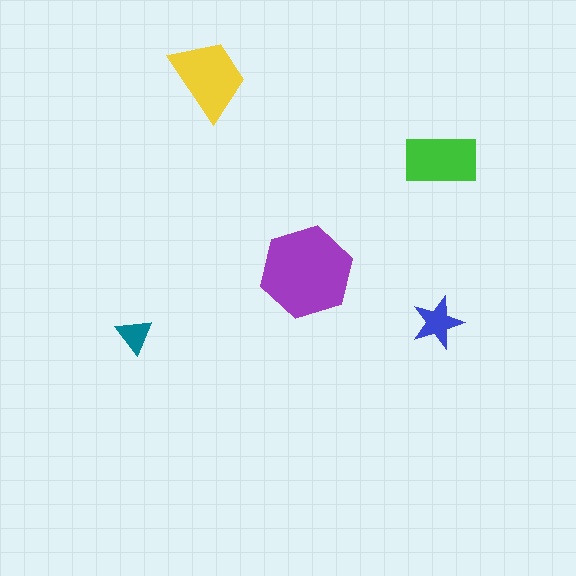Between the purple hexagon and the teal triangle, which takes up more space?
The purple hexagon.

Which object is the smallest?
The teal triangle.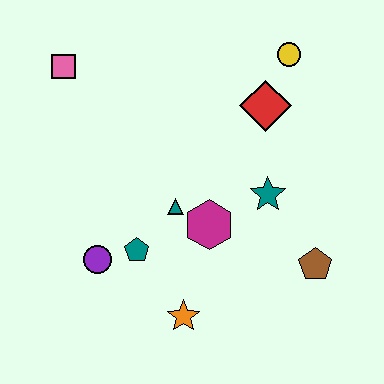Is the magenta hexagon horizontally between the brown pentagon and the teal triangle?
Yes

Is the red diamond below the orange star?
No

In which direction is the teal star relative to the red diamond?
The teal star is below the red diamond.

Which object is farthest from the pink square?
The brown pentagon is farthest from the pink square.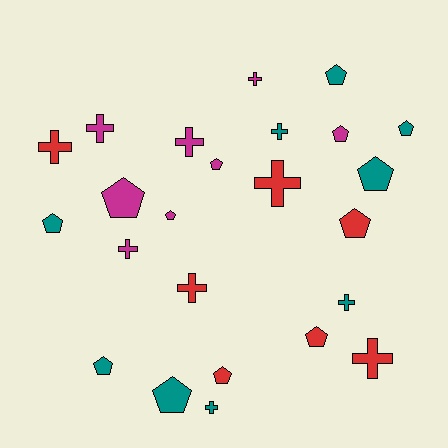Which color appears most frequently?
Teal, with 9 objects.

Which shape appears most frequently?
Pentagon, with 13 objects.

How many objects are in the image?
There are 24 objects.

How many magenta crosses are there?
There are 4 magenta crosses.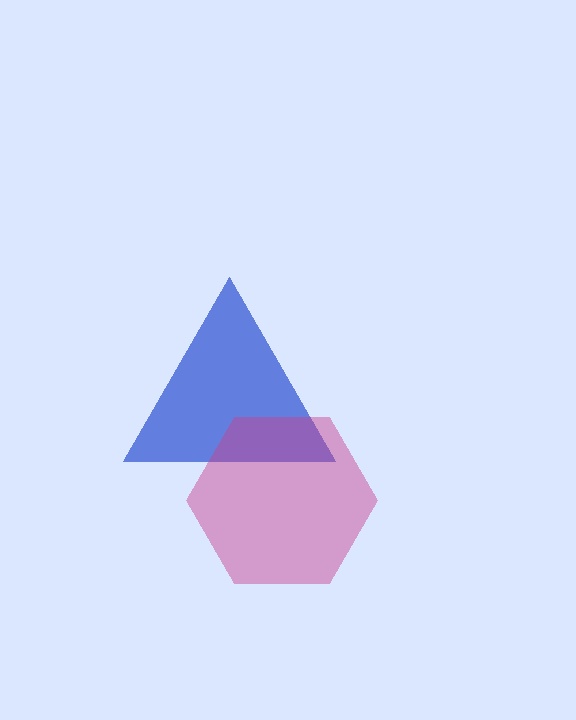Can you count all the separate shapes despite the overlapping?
Yes, there are 2 separate shapes.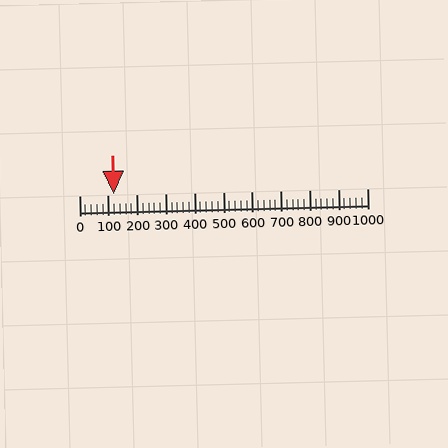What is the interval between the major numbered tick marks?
The major tick marks are spaced 100 units apart.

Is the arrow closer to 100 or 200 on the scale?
The arrow is closer to 100.